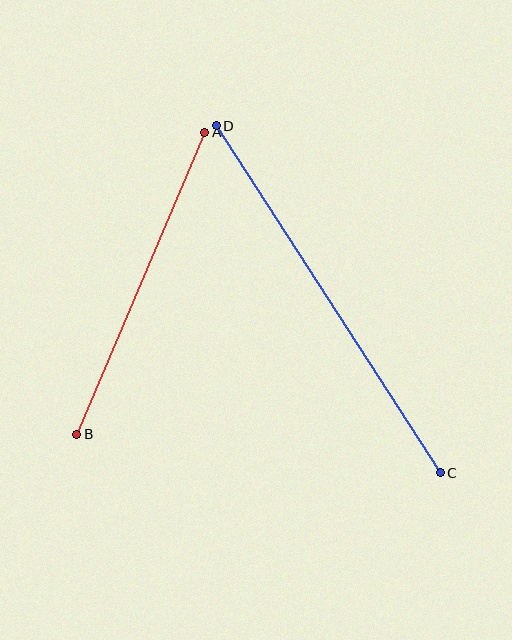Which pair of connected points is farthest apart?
Points C and D are farthest apart.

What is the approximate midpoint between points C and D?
The midpoint is at approximately (328, 299) pixels.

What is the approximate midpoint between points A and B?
The midpoint is at approximately (141, 283) pixels.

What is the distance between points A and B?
The distance is approximately 328 pixels.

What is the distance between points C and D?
The distance is approximately 413 pixels.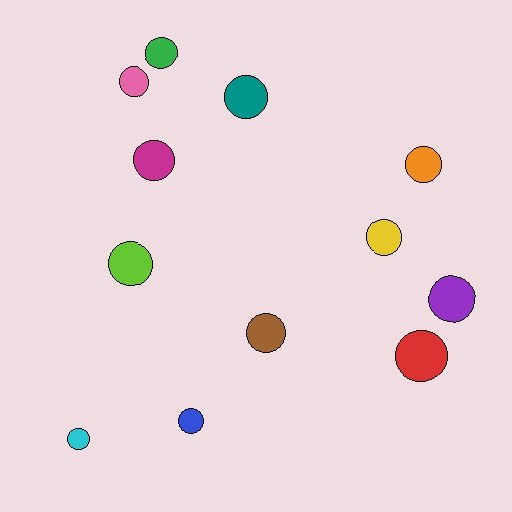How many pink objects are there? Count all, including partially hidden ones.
There is 1 pink object.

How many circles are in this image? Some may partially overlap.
There are 12 circles.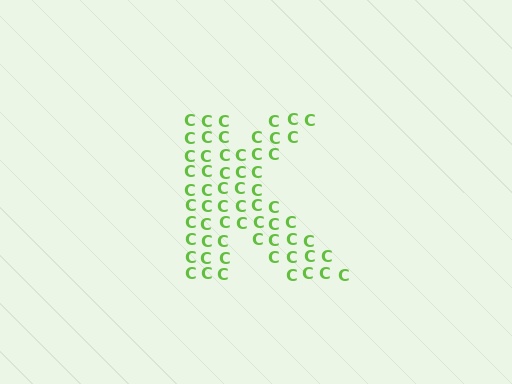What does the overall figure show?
The overall figure shows the letter K.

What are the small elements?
The small elements are letter C's.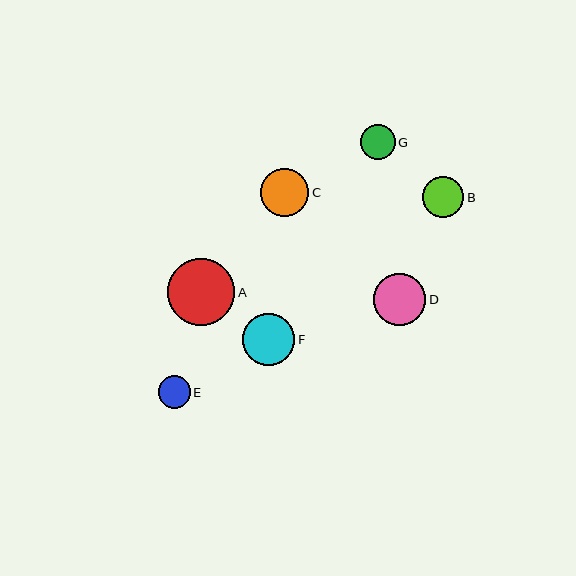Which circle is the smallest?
Circle E is the smallest with a size of approximately 32 pixels.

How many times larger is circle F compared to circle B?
Circle F is approximately 1.3 times the size of circle B.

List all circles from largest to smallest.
From largest to smallest: A, D, F, C, B, G, E.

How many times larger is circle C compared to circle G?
Circle C is approximately 1.4 times the size of circle G.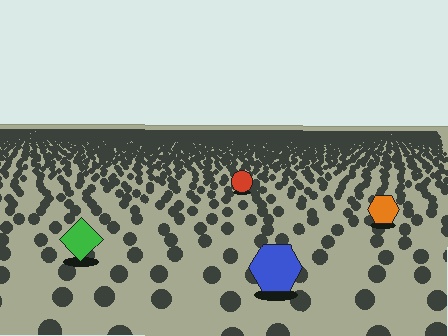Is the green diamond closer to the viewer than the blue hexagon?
No. The blue hexagon is closer — you can tell from the texture gradient: the ground texture is coarser near it.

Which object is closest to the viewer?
The blue hexagon is closest. The texture marks near it are larger and more spread out.